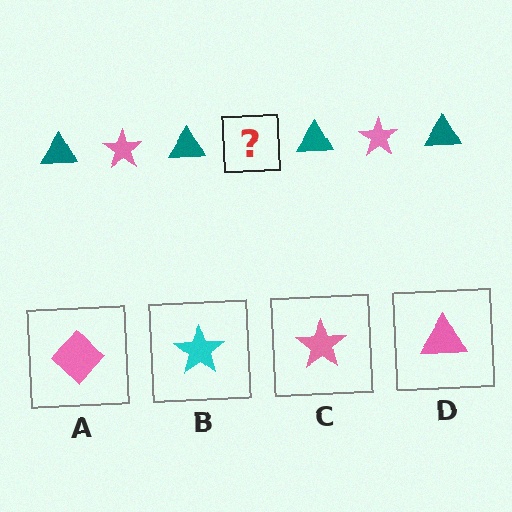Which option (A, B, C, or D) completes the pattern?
C.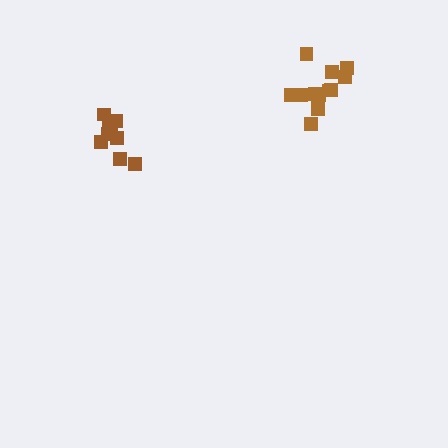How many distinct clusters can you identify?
There are 2 distinct clusters.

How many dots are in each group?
Group 1: 13 dots, Group 2: 9 dots (22 total).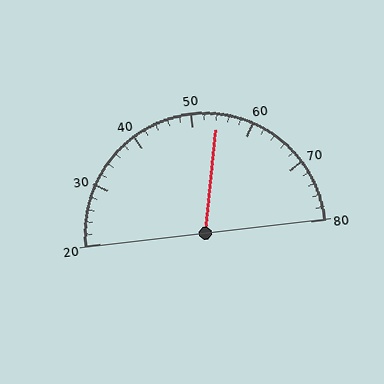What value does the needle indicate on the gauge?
The needle indicates approximately 54.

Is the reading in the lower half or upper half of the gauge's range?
The reading is in the upper half of the range (20 to 80).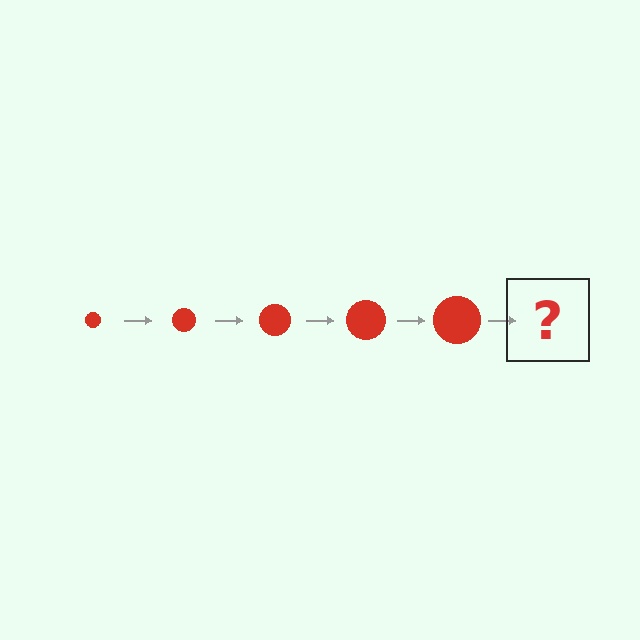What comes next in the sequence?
The next element should be a red circle, larger than the previous one.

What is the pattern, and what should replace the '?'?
The pattern is that the circle gets progressively larger each step. The '?' should be a red circle, larger than the previous one.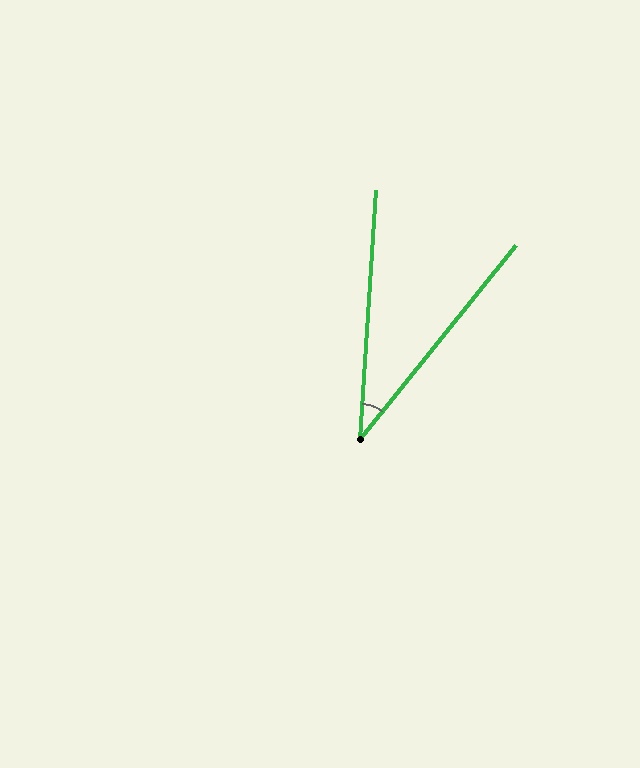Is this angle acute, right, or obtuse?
It is acute.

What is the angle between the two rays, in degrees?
Approximately 35 degrees.